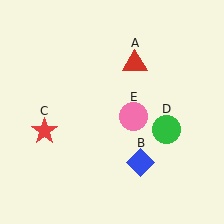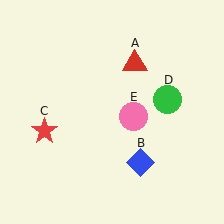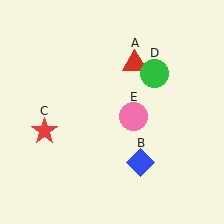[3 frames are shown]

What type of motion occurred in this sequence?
The green circle (object D) rotated counterclockwise around the center of the scene.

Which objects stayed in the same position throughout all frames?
Red triangle (object A) and blue diamond (object B) and red star (object C) and pink circle (object E) remained stationary.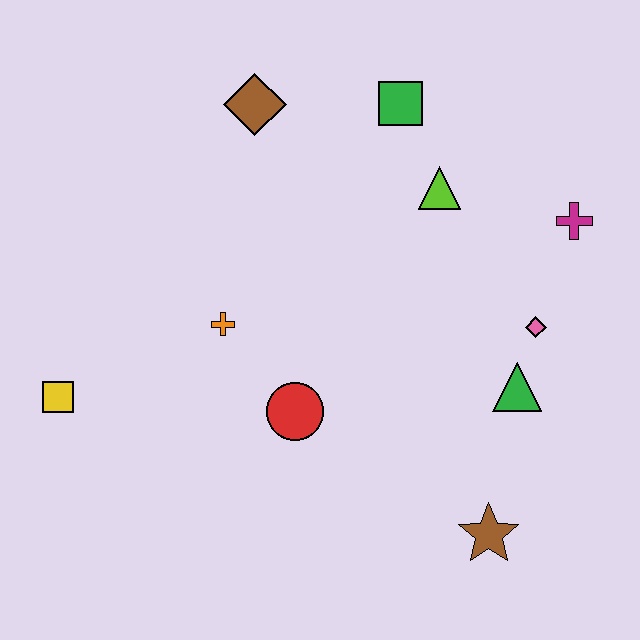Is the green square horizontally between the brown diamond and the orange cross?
No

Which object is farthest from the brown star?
The brown diamond is farthest from the brown star.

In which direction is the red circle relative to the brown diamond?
The red circle is below the brown diamond.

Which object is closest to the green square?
The lime triangle is closest to the green square.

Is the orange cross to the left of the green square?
Yes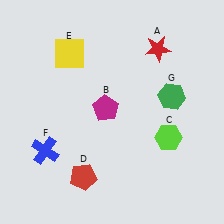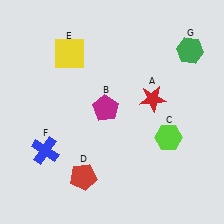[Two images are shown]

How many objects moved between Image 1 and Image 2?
2 objects moved between the two images.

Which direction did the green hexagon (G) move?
The green hexagon (G) moved up.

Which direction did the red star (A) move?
The red star (A) moved down.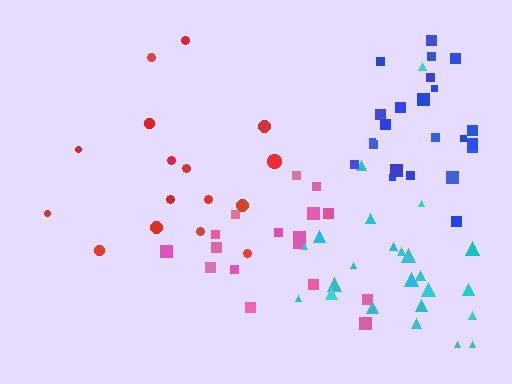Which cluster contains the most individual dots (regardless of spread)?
Cyan (24).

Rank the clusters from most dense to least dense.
blue, pink, cyan, red.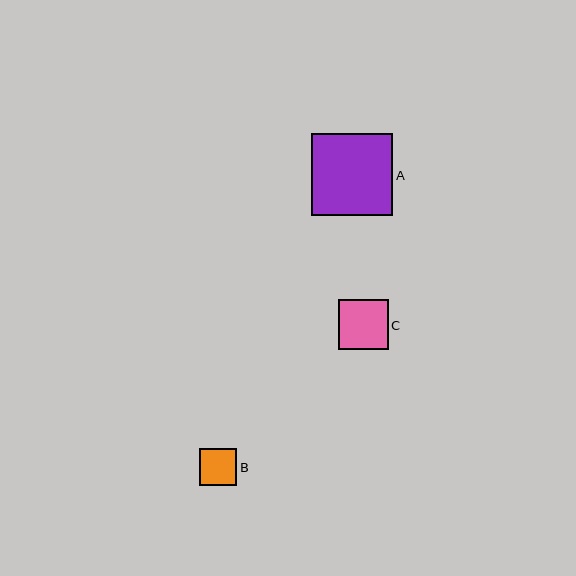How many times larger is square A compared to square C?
Square A is approximately 1.6 times the size of square C.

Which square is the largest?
Square A is the largest with a size of approximately 81 pixels.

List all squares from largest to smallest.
From largest to smallest: A, C, B.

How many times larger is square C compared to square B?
Square C is approximately 1.4 times the size of square B.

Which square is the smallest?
Square B is the smallest with a size of approximately 37 pixels.